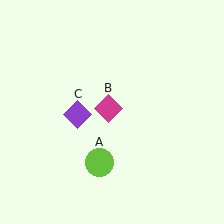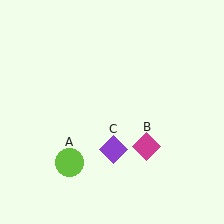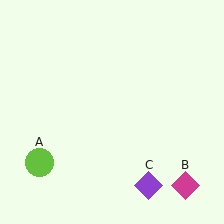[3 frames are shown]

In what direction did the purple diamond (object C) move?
The purple diamond (object C) moved down and to the right.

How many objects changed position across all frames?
3 objects changed position: lime circle (object A), magenta diamond (object B), purple diamond (object C).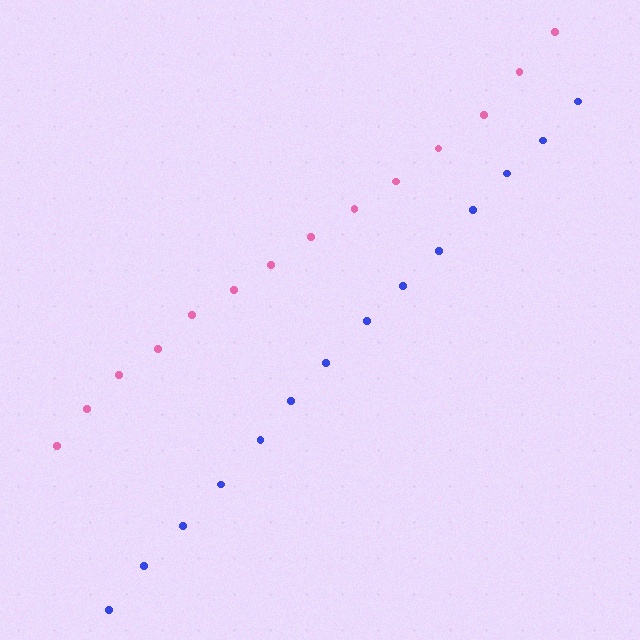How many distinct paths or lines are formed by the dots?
There are 2 distinct paths.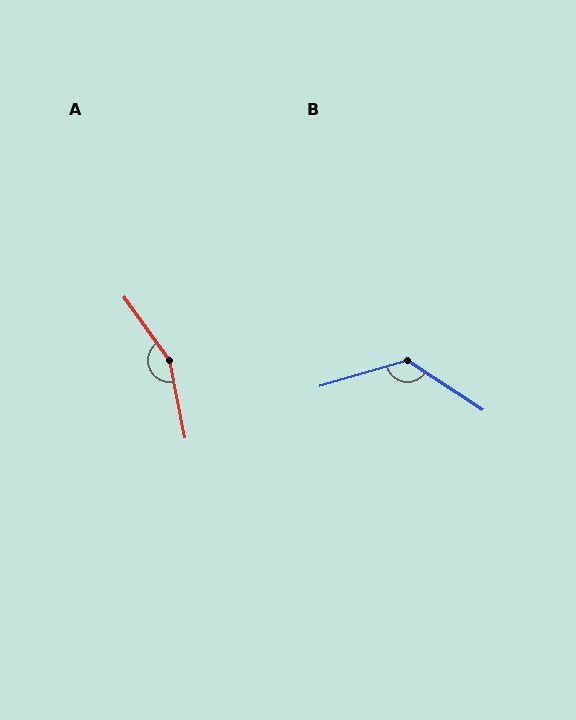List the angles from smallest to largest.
B (130°), A (155°).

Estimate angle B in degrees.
Approximately 130 degrees.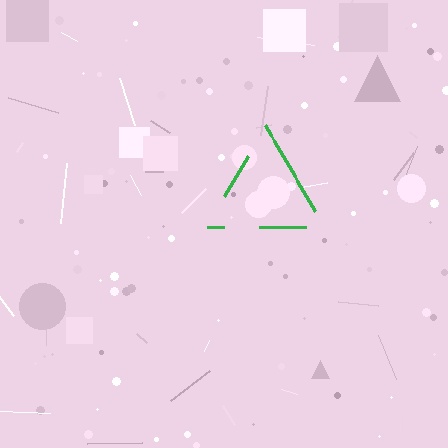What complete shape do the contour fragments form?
The contour fragments form a triangle.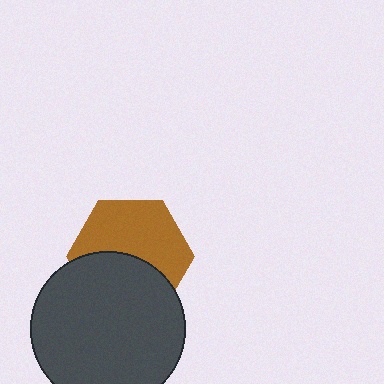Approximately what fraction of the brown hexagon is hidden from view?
Roughly 43% of the brown hexagon is hidden behind the dark gray circle.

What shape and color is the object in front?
The object in front is a dark gray circle.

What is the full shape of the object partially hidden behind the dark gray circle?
The partially hidden object is a brown hexagon.